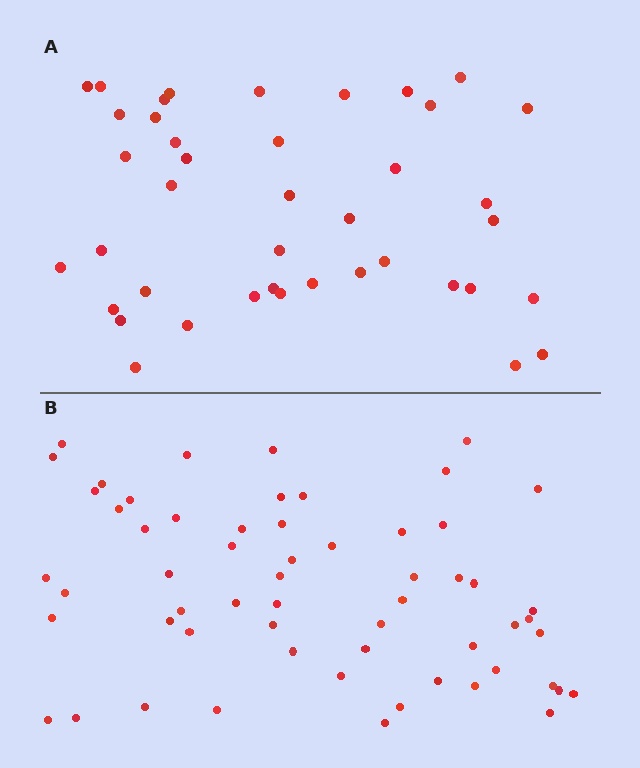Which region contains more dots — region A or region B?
Region B (the bottom region) has more dots.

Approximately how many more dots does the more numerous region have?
Region B has approximately 20 more dots than region A.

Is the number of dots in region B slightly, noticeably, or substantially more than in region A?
Region B has noticeably more, but not dramatically so. The ratio is roughly 1.4 to 1.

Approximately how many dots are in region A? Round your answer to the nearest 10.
About 40 dots. (The exact count is 41, which rounds to 40.)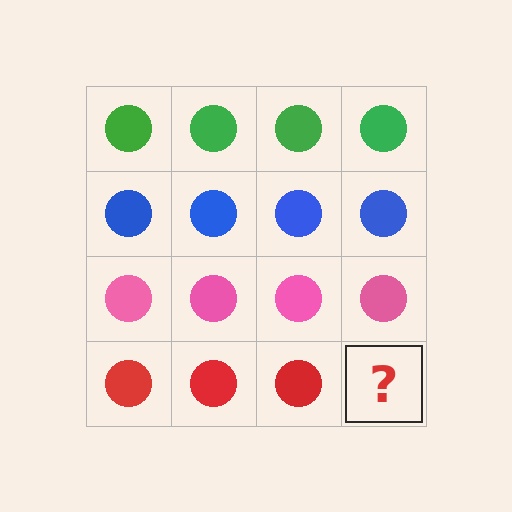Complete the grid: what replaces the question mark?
The question mark should be replaced with a red circle.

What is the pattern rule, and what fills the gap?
The rule is that each row has a consistent color. The gap should be filled with a red circle.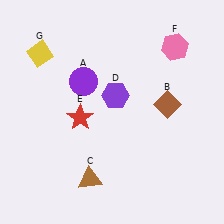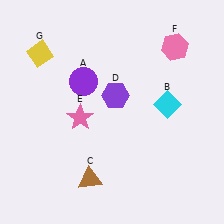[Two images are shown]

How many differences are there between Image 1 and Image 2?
There are 2 differences between the two images.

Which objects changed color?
B changed from brown to cyan. E changed from red to pink.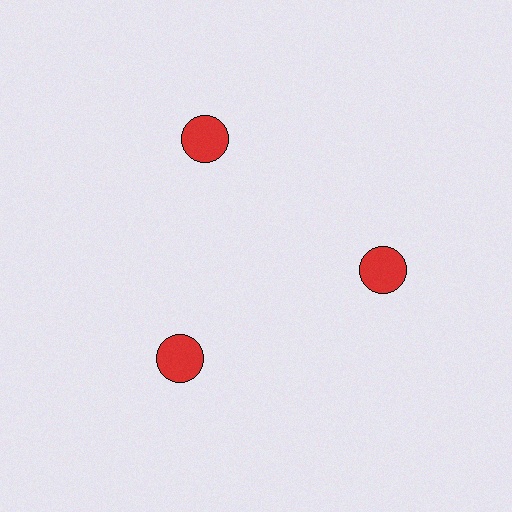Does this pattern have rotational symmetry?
Yes, this pattern has 3-fold rotational symmetry. It looks the same after rotating 120 degrees around the center.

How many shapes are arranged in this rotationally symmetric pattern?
There are 3 shapes, arranged in 3 groups of 1.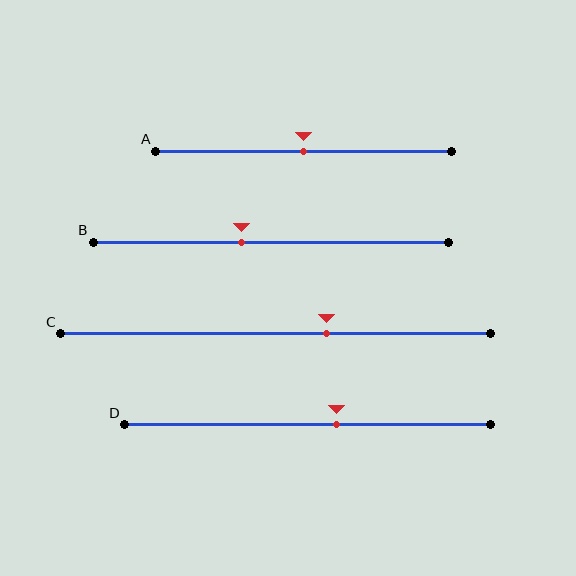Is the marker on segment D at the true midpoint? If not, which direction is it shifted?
No, the marker on segment D is shifted to the right by about 8% of the segment length.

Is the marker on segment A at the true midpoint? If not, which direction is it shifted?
Yes, the marker on segment A is at the true midpoint.